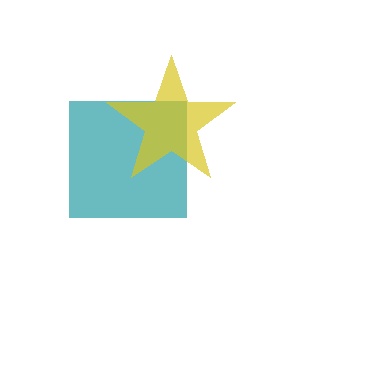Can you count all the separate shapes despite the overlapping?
Yes, there are 2 separate shapes.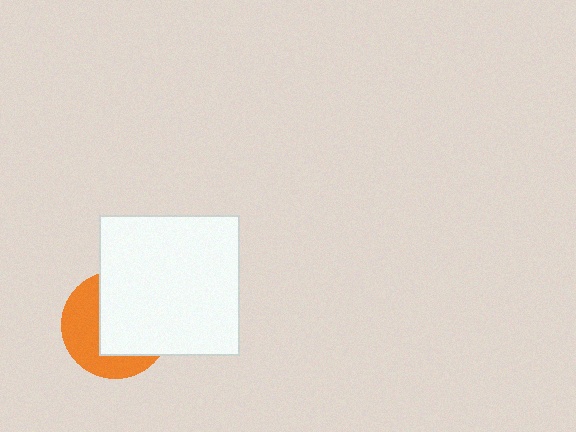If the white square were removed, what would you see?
You would see the complete orange circle.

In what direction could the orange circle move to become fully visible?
The orange circle could move toward the lower-left. That would shift it out from behind the white square entirely.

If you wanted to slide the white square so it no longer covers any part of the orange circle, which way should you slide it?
Slide it toward the upper-right — that is the most direct way to separate the two shapes.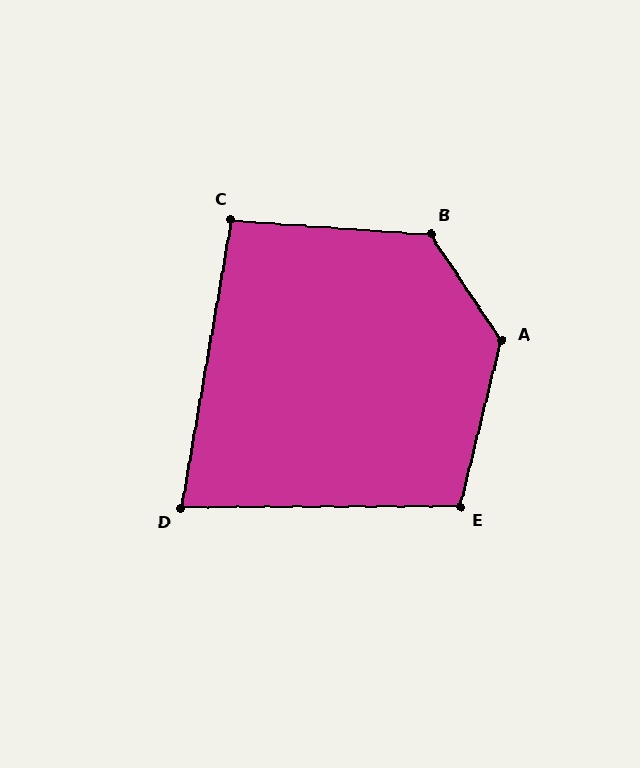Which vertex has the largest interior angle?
A, at approximately 133 degrees.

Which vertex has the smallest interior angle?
D, at approximately 80 degrees.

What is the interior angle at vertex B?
Approximately 127 degrees (obtuse).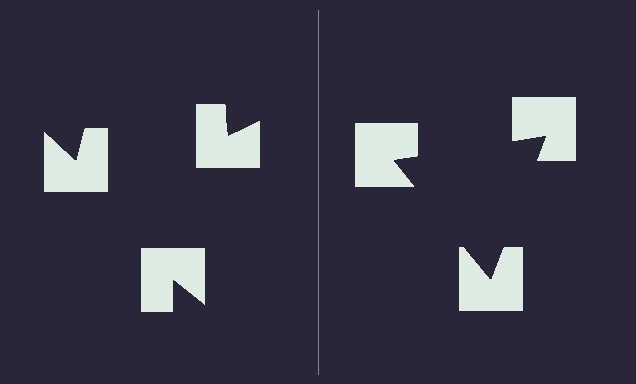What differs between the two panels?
The notched squares are positioned identically on both sides; only the wedge orientations differ. On the right they align to a triangle; on the left they are misaligned.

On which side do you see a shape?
An illusory triangle appears on the right side. On the left side the wedge cuts are rotated, so no coherent shape forms.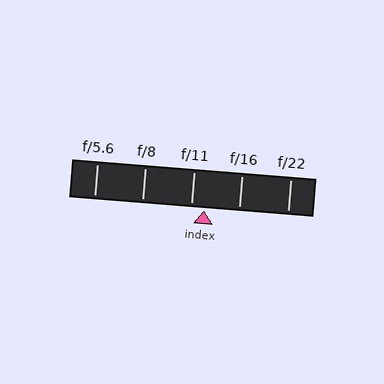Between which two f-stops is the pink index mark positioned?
The index mark is between f/11 and f/16.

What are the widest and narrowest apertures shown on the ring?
The widest aperture shown is f/5.6 and the narrowest is f/22.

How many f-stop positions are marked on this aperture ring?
There are 5 f-stop positions marked.